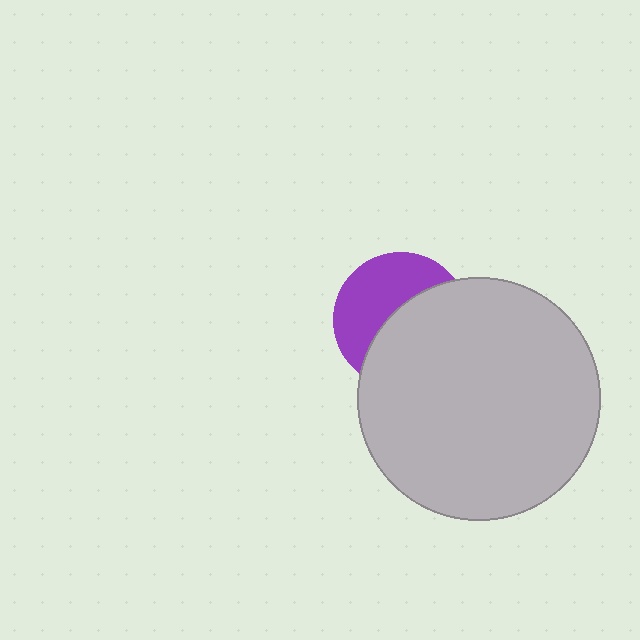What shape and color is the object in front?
The object in front is a light gray circle.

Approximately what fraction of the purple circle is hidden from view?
Roughly 54% of the purple circle is hidden behind the light gray circle.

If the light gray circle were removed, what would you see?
You would see the complete purple circle.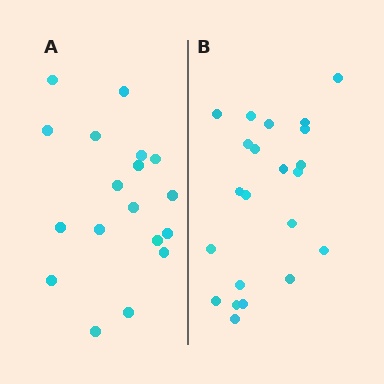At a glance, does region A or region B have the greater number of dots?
Region B (the right region) has more dots.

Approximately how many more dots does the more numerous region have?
Region B has about 4 more dots than region A.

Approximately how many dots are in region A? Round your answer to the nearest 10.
About 20 dots. (The exact count is 18, which rounds to 20.)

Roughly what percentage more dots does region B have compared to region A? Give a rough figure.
About 20% more.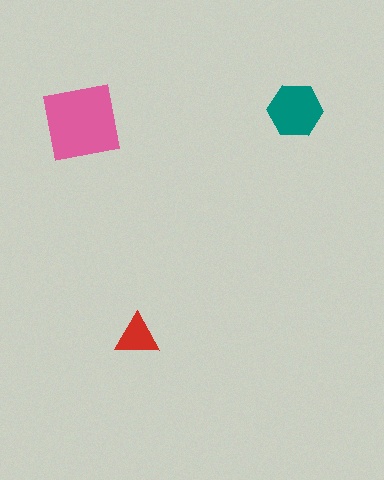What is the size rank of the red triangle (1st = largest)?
3rd.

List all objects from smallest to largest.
The red triangle, the teal hexagon, the pink square.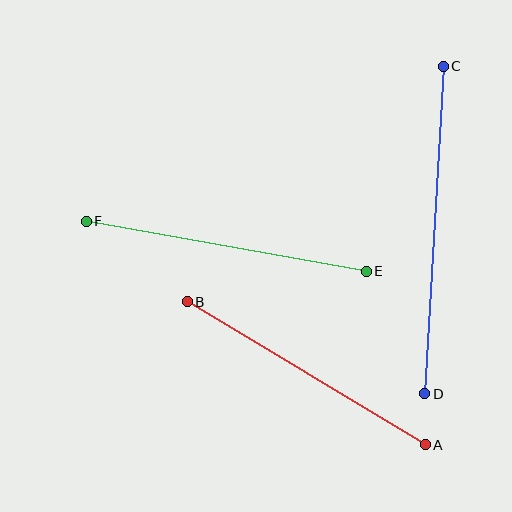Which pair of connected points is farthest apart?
Points C and D are farthest apart.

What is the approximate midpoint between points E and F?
The midpoint is at approximately (226, 246) pixels.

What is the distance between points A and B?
The distance is approximately 278 pixels.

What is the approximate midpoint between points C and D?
The midpoint is at approximately (434, 230) pixels.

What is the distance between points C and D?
The distance is approximately 328 pixels.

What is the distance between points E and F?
The distance is approximately 285 pixels.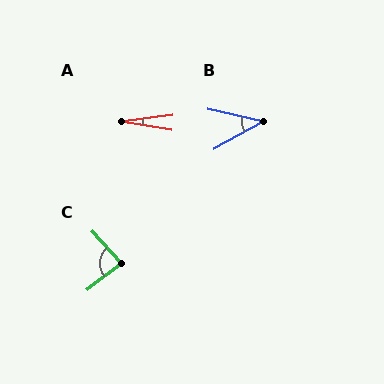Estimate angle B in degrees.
Approximately 42 degrees.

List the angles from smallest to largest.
A (17°), B (42°), C (84°).